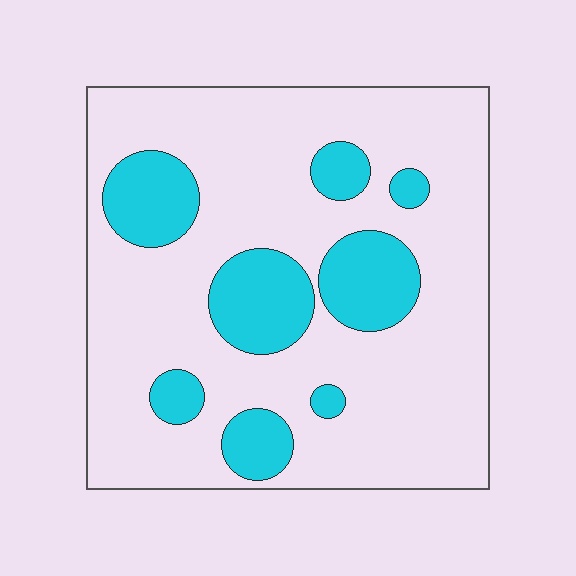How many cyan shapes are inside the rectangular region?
8.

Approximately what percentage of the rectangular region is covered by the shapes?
Approximately 20%.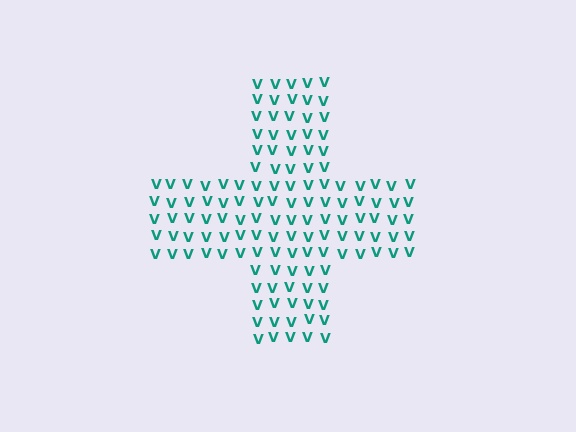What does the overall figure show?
The overall figure shows a cross.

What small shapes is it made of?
It is made of small letter V's.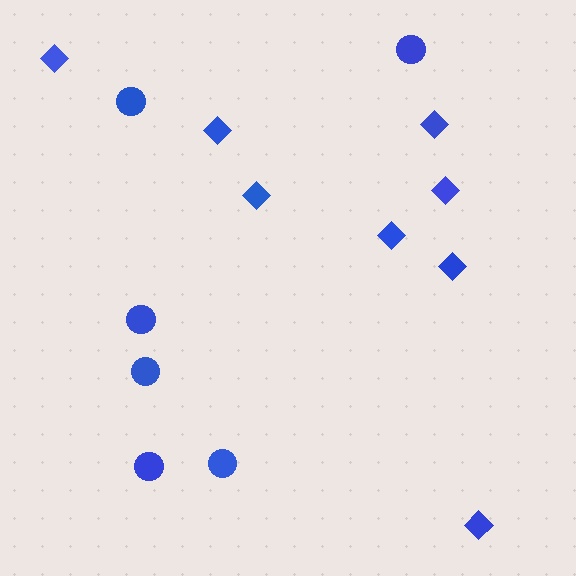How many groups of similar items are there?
There are 2 groups: one group of circles (6) and one group of diamonds (8).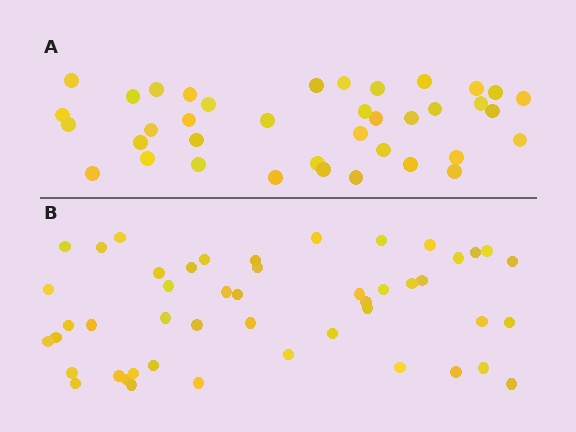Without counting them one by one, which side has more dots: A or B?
Region B (the bottom region) has more dots.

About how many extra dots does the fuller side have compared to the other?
Region B has roughly 10 or so more dots than region A.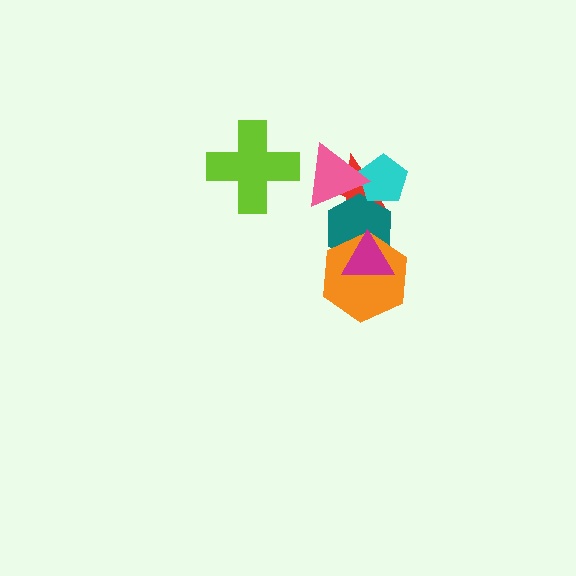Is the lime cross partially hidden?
No, no other shape covers it.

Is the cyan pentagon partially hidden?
Yes, it is partially covered by another shape.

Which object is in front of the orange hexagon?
The magenta triangle is in front of the orange hexagon.